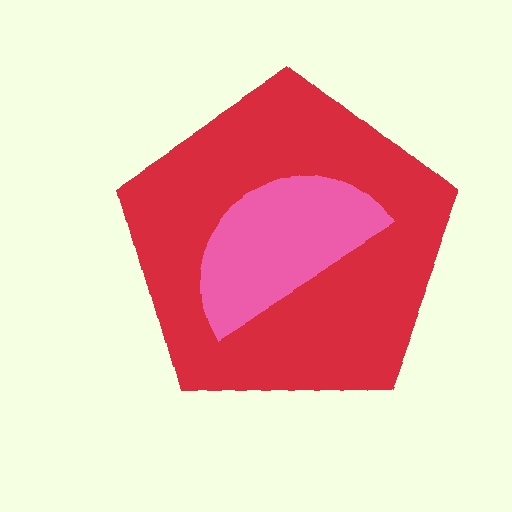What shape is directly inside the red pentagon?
The pink semicircle.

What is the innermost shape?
The pink semicircle.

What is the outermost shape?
The red pentagon.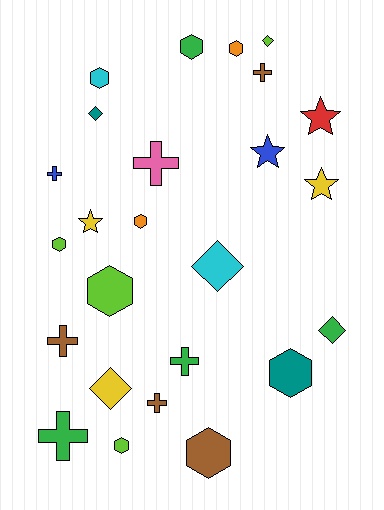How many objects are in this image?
There are 25 objects.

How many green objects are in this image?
There are 4 green objects.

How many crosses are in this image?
There are 7 crosses.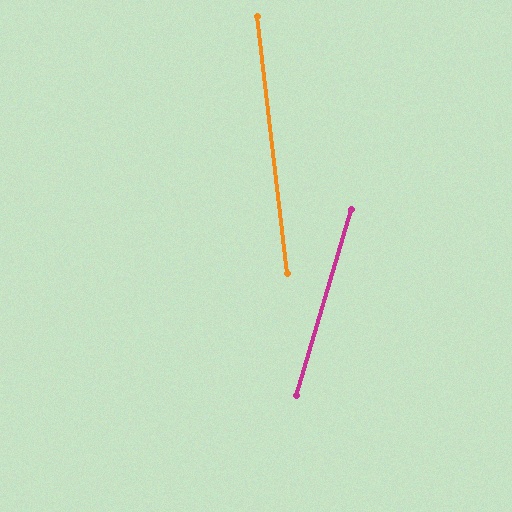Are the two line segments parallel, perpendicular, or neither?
Neither parallel nor perpendicular — they differ by about 23°.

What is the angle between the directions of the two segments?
Approximately 23 degrees.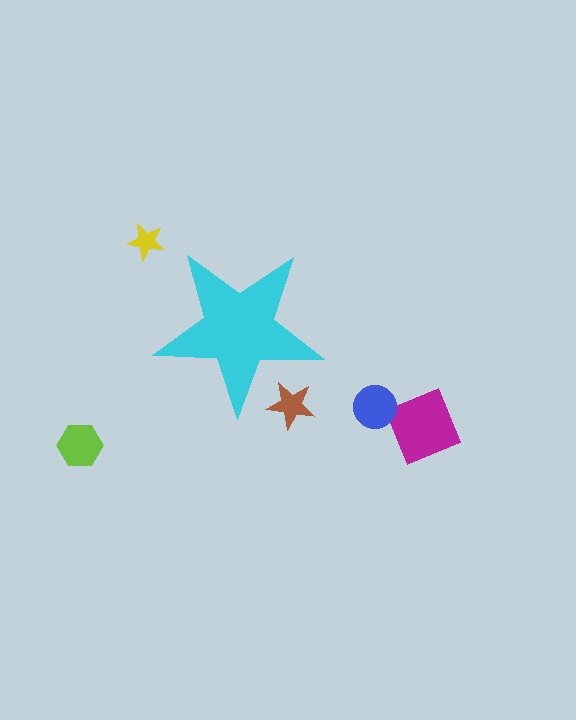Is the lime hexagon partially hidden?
No, the lime hexagon is fully visible.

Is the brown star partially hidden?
Yes, the brown star is partially hidden behind the cyan star.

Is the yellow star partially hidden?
No, the yellow star is fully visible.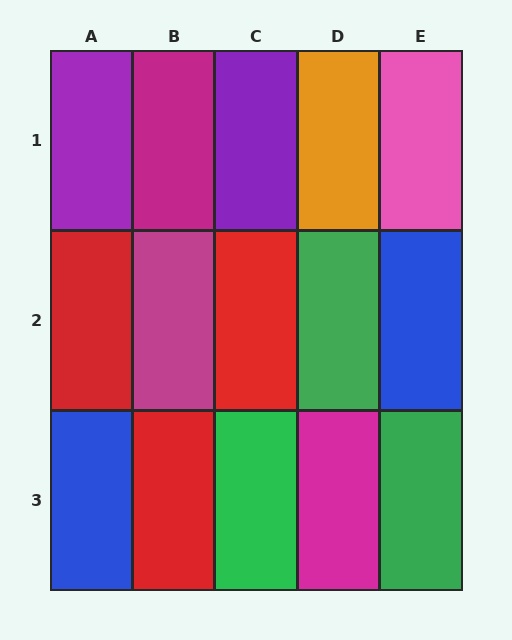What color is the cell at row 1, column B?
Magenta.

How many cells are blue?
2 cells are blue.